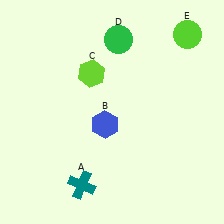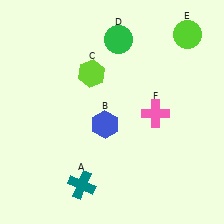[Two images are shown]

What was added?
A pink cross (F) was added in Image 2.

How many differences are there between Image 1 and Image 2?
There is 1 difference between the two images.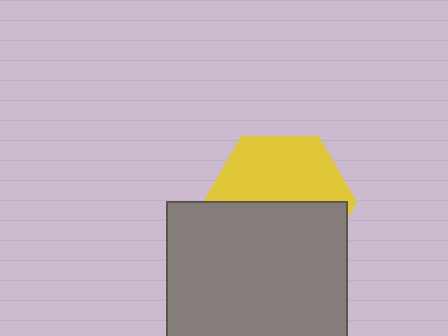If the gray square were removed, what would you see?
You would see the complete yellow hexagon.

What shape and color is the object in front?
The object in front is a gray square.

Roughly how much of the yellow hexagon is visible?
About half of it is visible (roughly 49%).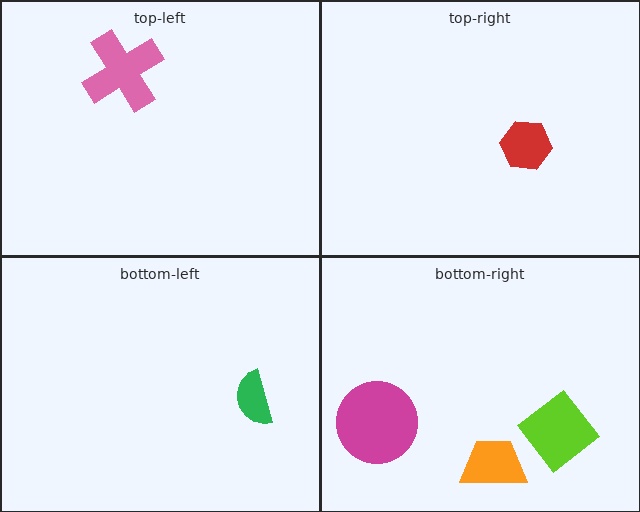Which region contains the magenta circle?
The bottom-right region.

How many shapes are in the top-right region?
1.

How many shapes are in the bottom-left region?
1.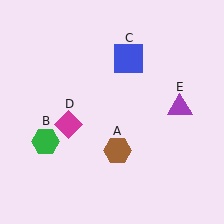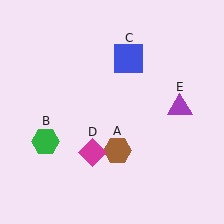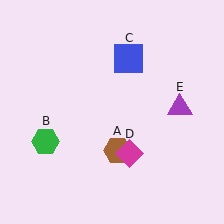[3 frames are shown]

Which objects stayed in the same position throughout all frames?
Brown hexagon (object A) and green hexagon (object B) and blue square (object C) and purple triangle (object E) remained stationary.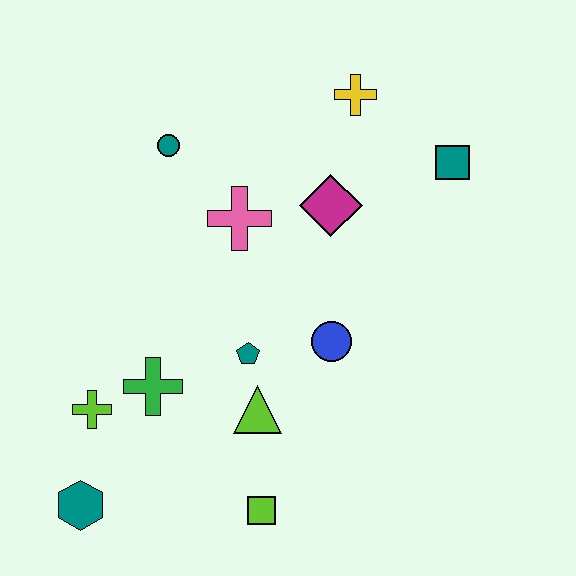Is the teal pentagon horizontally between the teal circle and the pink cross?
No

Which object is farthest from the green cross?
The teal square is farthest from the green cross.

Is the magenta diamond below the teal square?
Yes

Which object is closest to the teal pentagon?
The lime triangle is closest to the teal pentagon.